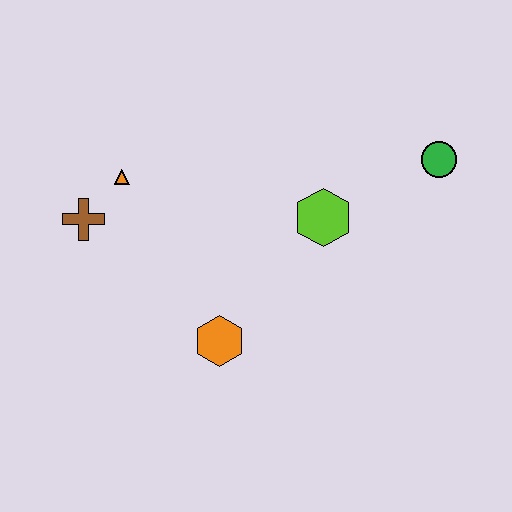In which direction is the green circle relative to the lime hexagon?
The green circle is to the right of the lime hexagon.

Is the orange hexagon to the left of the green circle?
Yes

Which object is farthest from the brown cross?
The green circle is farthest from the brown cross.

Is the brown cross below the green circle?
Yes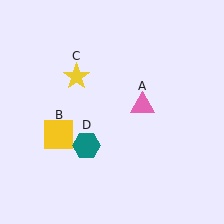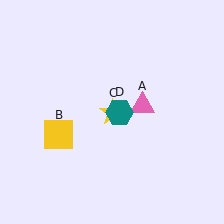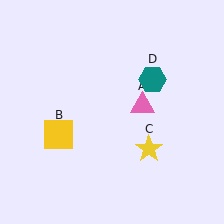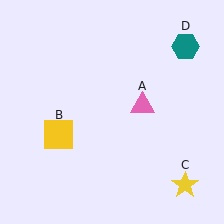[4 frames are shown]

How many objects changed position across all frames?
2 objects changed position: yellow star (object C), teal hexagon (object D).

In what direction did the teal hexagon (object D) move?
The teal hexagon (object D) moved up and to the right.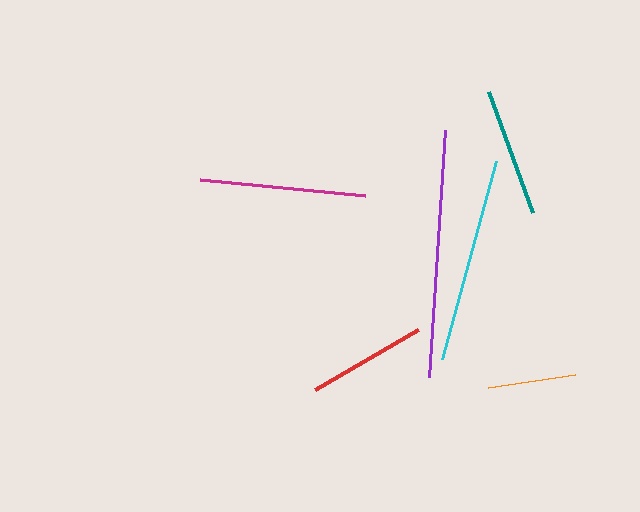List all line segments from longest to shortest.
From longest to shortest: purple, cyan, magenta, teal, red, orange.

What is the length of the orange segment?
The orange segment is approximately 87 pixels long.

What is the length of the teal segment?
The teal segment is approximately 129 pixels long.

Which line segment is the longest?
The purple line is the longest at approximately 247 pixels.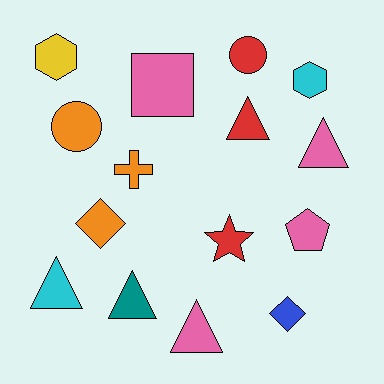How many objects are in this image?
There are 15 objects.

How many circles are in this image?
There are 2 circles.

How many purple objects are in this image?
There are no purple objects.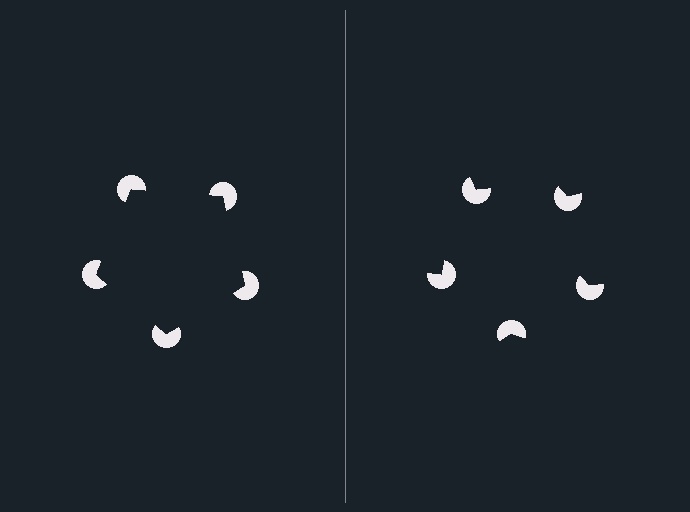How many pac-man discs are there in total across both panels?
10 — 5 on each side.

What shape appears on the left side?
An illusory pentagon.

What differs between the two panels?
The pac-man discs are positioned identically on both sides; only the wedge orientations differ. On the left they align to a pentagon; on the right they are misaligned.